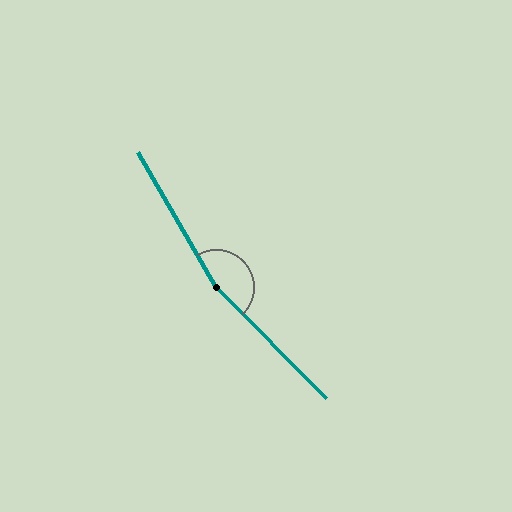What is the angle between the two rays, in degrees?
Approximately 166 degrees.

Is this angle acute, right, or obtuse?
It is obtuse.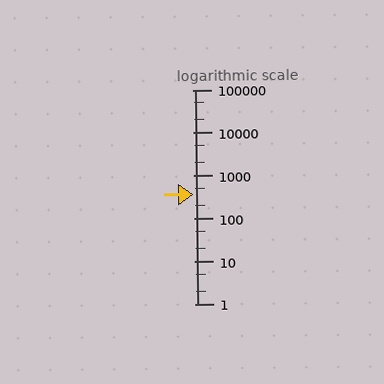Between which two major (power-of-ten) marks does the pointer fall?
The pointer is between 100 and 1000.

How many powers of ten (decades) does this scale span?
The scale spans 5 decades, from 1 to 100000.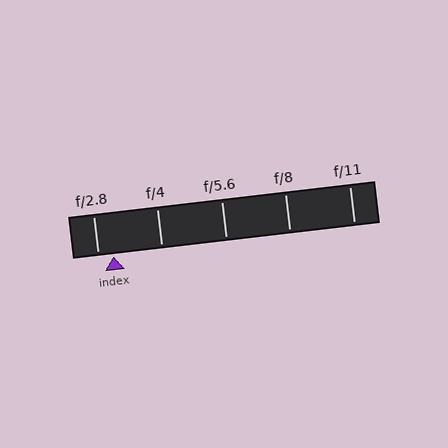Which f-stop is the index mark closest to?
The index mark is closest to f/2.8.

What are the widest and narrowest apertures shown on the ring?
The widest aperture shown is f/2.8 and the narrowest is f/11.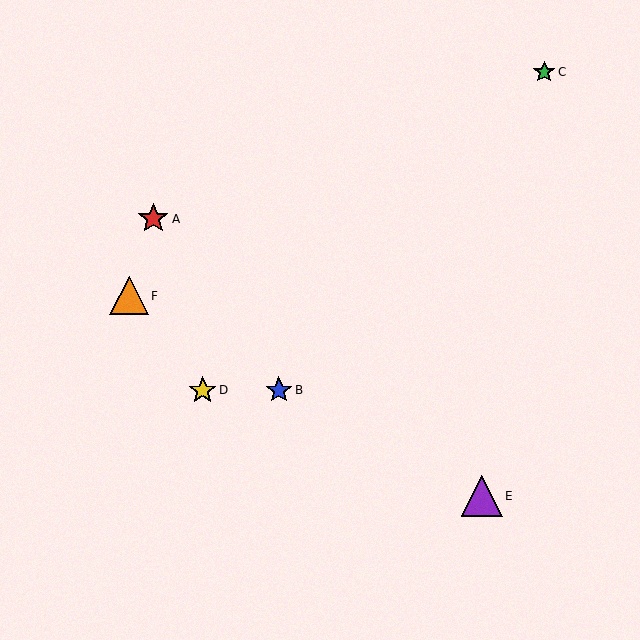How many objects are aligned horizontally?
2 objects (B, D) are aligned horizontally.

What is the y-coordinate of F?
Object F is at y≈296.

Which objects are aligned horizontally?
Objects B, D are aligned horizontally.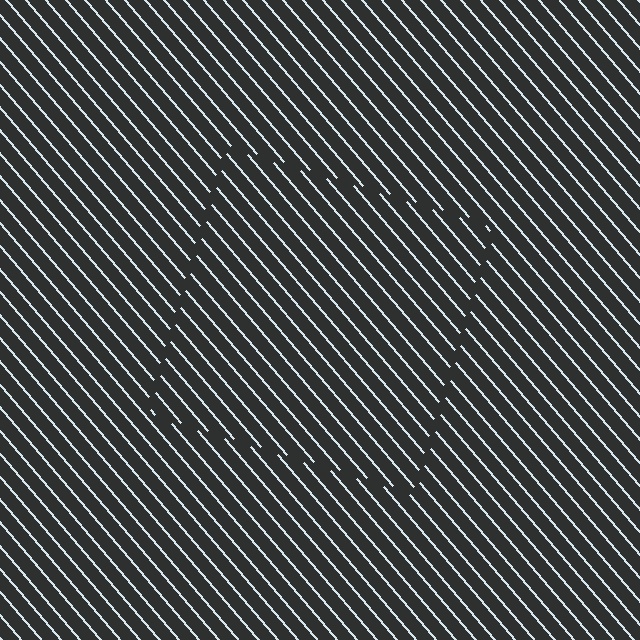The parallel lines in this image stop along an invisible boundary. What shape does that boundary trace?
An illusory square. The interior of the shape contains the same grating, shifted by half a period — the contour is defined by the phase discontinuity where line-ends from the inner and outer gratings abut.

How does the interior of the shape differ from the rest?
The interior of the shape contains the same grating, shifted by half a period — the contour is defined by the phase discontinuity where line-ends from the inner and outer gratings abut.